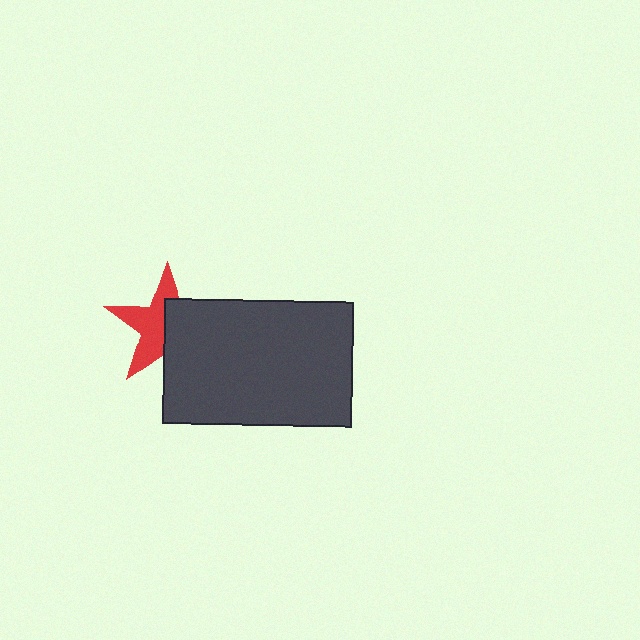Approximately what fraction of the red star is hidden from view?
Roughly 48% of the red star is hidden behind the dark gray rectangle.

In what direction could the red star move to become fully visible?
The red star could move left. That would shift it out from behind the dark gray rectangle entirely.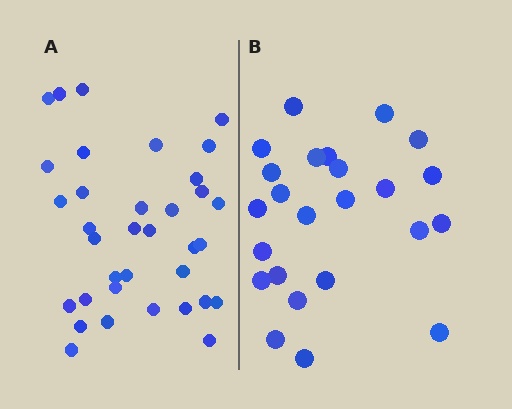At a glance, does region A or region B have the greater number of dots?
Region A (the left region) has more dots.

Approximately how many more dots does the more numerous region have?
Region A has roughly 12 or so more dots than region B.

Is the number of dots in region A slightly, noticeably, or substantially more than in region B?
Region A has substantially more. The ratio is roughly 1.5 to 1.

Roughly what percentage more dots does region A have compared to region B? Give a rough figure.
About 45% more.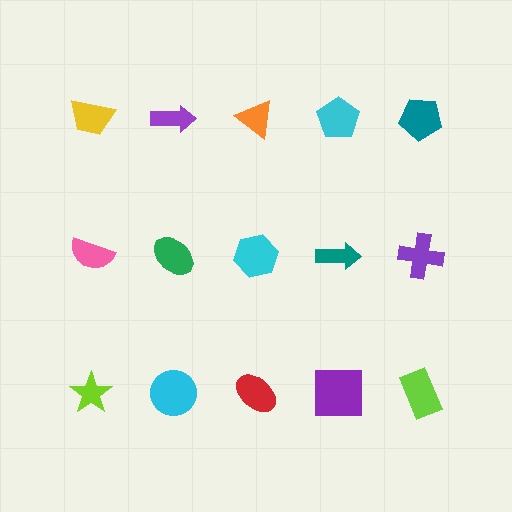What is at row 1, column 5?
A teal pentagon.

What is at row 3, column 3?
A red ellipse.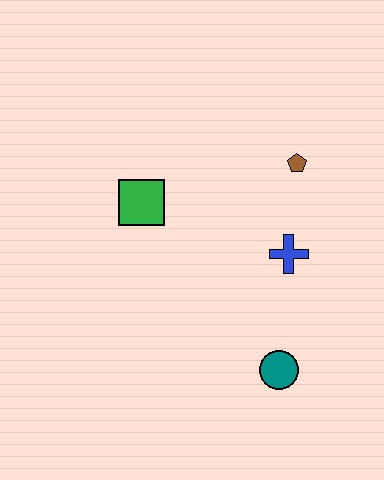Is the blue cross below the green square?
Yes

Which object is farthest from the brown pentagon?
The teal circle is farthest from the brown pentagon.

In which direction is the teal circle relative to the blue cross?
The teal circle is below the blue cross.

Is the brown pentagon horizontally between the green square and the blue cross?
No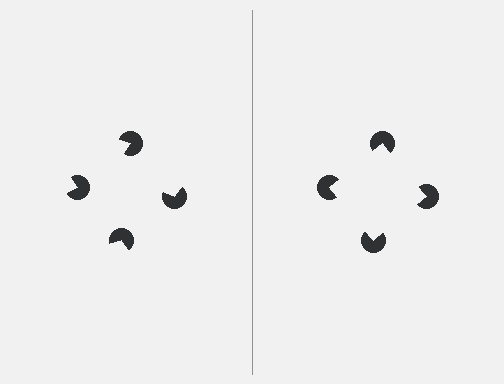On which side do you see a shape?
An illusory square appears on the right side. On the left side the wedge cuts are rotated, so no coherent shape forms.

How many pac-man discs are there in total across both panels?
8 — 4 on each side.